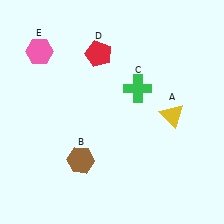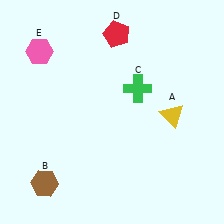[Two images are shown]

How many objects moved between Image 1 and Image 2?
2 objects moved between the two images.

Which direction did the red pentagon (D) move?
The red pentagon (D) moved up.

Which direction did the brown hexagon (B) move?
The brown hexagon (B) moved left.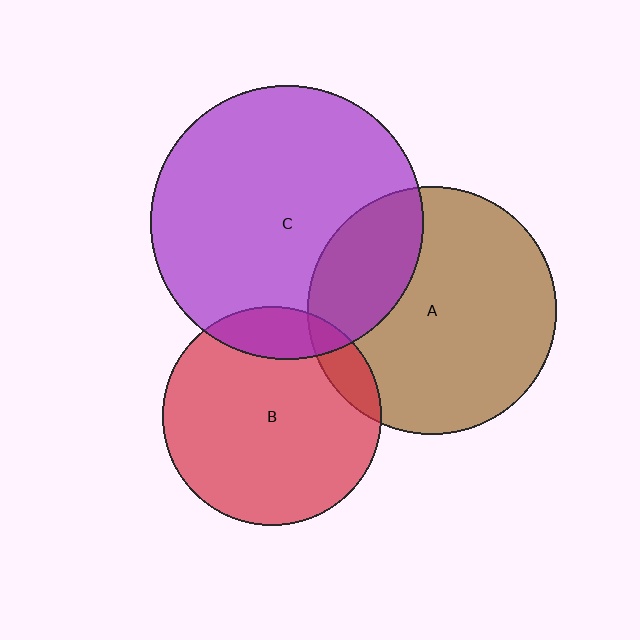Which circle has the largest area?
Circle C (purple).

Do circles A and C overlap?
Yes.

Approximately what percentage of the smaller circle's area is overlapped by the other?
Approximately 25%.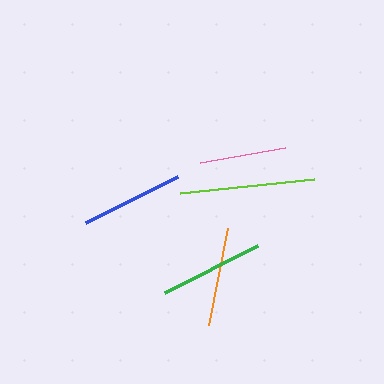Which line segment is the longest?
The lime line is the longest at approximately 135 pixels.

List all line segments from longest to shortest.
From longest to shortest: lime, green, blue, orange, pink.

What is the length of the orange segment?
The orange segment is approximately 99 pixels long.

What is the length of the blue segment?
The blue segment is approximately 103 pixels long.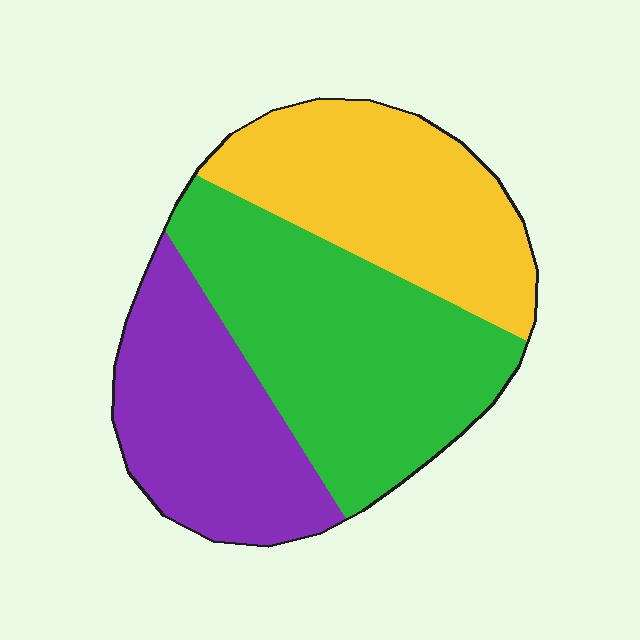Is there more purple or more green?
Green.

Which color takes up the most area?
Green, at roughly 40%.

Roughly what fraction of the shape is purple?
Purple covers around 30% of the shape.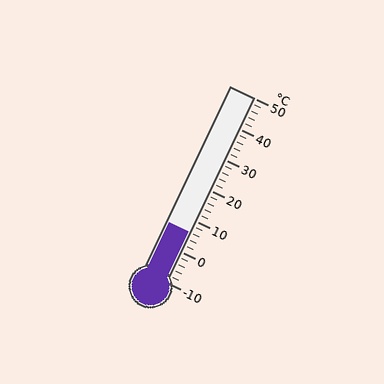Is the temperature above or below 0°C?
The temperature is above 0°C.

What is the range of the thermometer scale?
The thermometer scale ranges from -10°C to 50°C.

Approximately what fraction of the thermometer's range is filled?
The thermometer is filled to approximately 25% of its range.